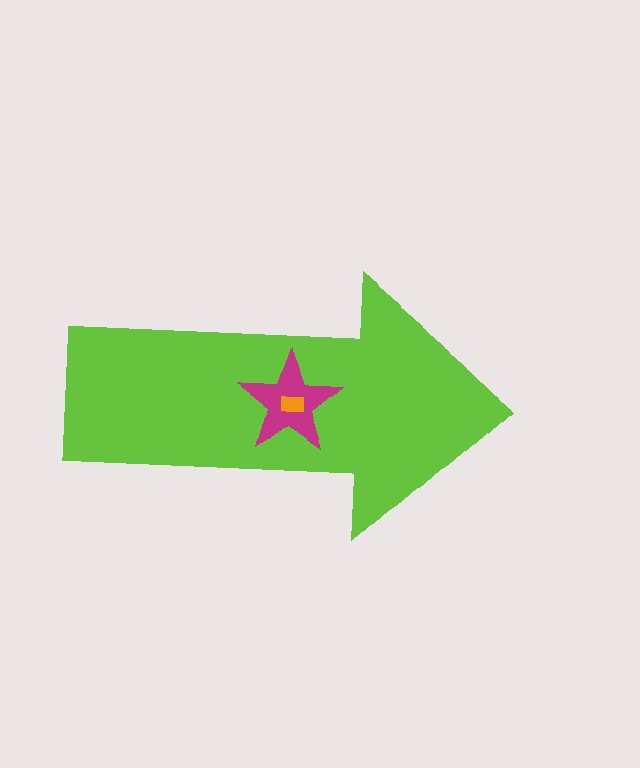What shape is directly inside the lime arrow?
The magenta star.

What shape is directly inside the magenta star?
The orange rectangle.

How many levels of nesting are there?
3.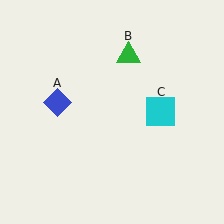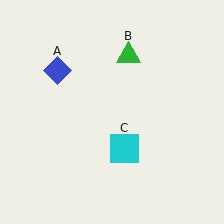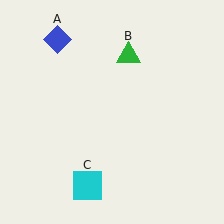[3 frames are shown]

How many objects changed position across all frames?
2 objects changed position: blue diamond (object A), cyan square (object C).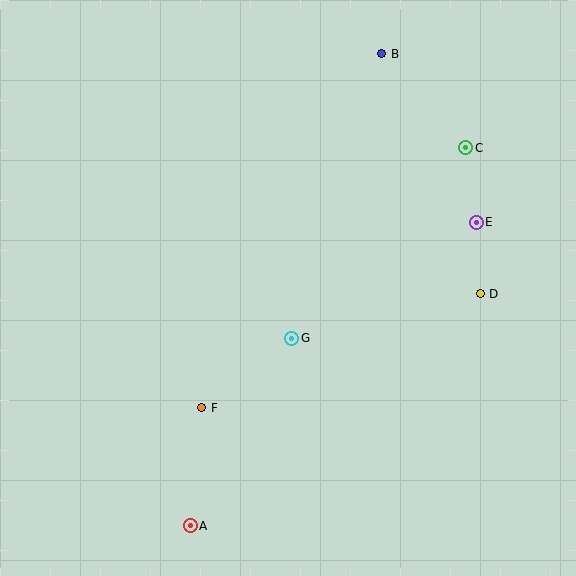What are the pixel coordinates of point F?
Point F is at (202, 408).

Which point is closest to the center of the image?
Point G at (292, 338) is closest to the center.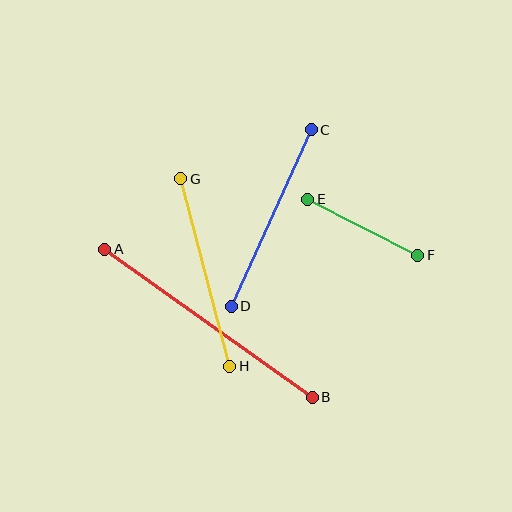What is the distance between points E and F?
The distance is approximately 123 pixels.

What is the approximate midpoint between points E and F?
The midpoint is at approximately (363, 227) pixels.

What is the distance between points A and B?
The distance is approximately 255 pixels.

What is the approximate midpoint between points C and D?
The midpoint is at approximately (271, 218) pixels.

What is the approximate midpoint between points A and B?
The midpoint is at approximately (208, 323) pixels.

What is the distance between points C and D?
The distance is approximately 194 pixels.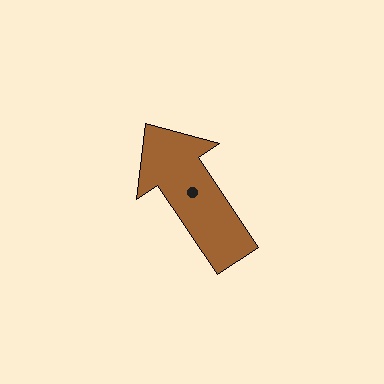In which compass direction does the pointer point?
Northwest.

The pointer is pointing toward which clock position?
Roughly 11 o'clock.